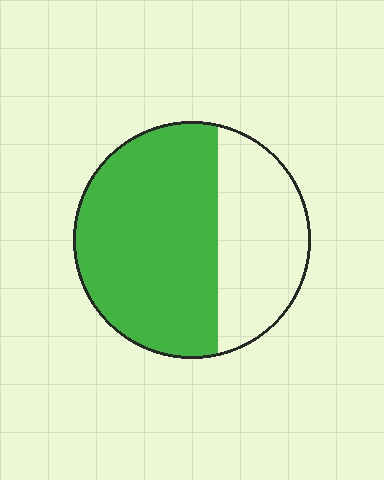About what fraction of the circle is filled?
About five eighths (5/8).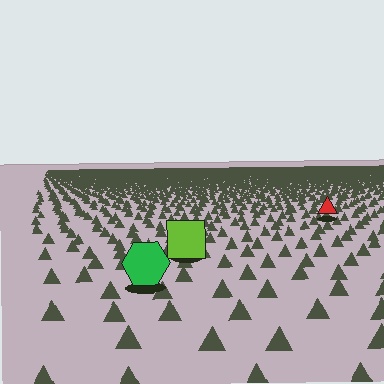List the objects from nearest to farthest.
From nearest to farthest: the green hexagon, the lime square, the red triangle.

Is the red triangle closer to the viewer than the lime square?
No. The lime square is closer — you can tell from the texture gradient: the ground texture is coarser near it.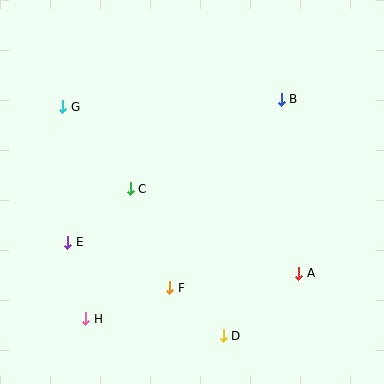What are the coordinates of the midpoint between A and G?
The midpoint between A and G is at (181, 190).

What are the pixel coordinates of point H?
Point H is at (86, 319).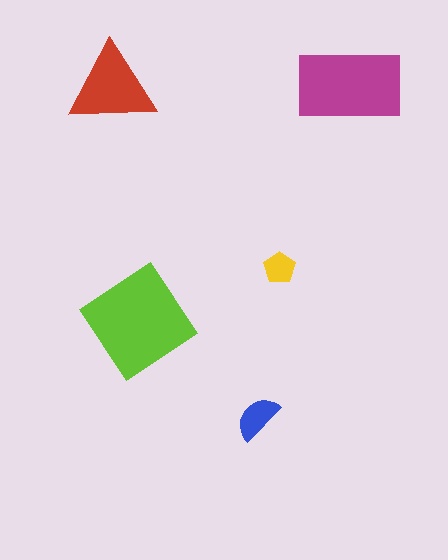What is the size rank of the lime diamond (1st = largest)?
1st.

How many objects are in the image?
There are 5 objects in the image.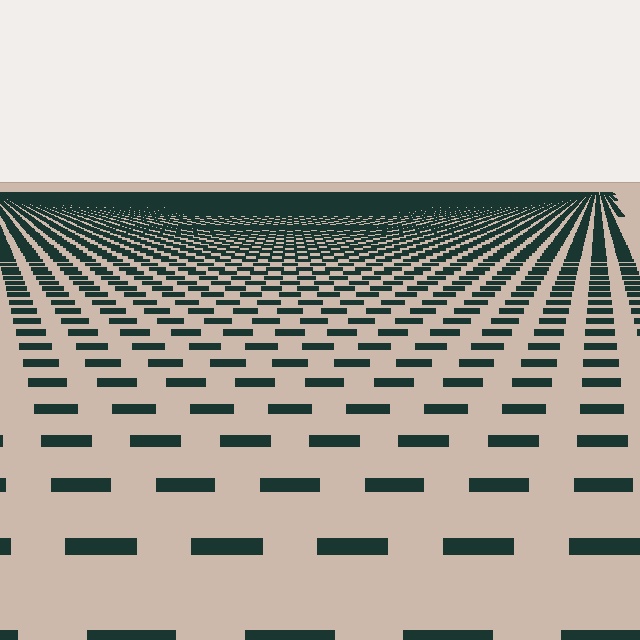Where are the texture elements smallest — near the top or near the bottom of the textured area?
Near the top.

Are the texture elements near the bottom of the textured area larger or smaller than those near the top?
Larger. Near the bottom, elements are closer to the viewer and appear at a bigger on-screen size.